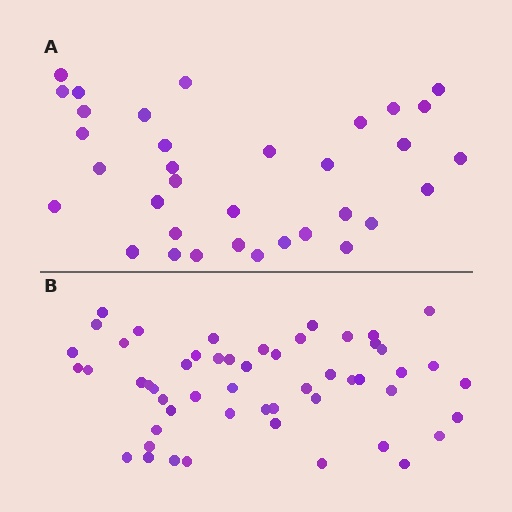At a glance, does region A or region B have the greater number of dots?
Region B (the bottom region) has more dots.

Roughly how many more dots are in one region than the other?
Region B has approximately 20 more dots than region A.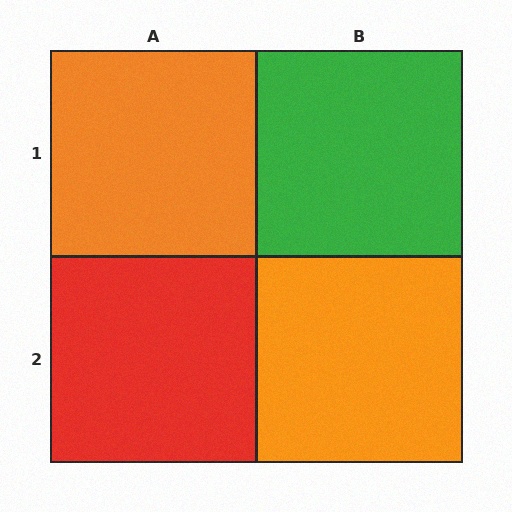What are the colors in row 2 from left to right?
Red, orange.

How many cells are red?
1 cell is red.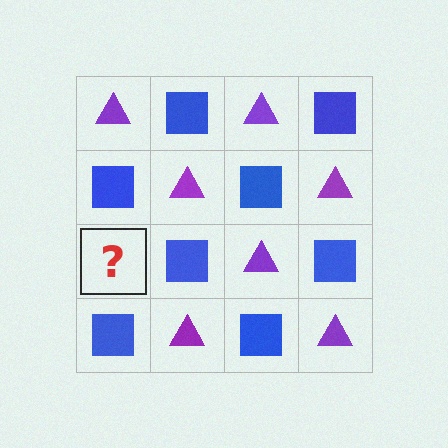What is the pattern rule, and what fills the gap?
The rule is that it alternates purple triangle and blue square in a checkerboard pattern. The gap should be filled with a purple triangle.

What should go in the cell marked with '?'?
The missing cell should contain a purple triangle.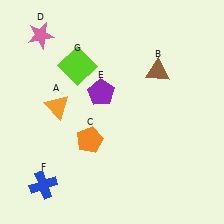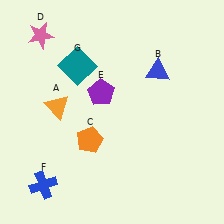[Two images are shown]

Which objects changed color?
B changed from brown to blue. G changed from lime to teal.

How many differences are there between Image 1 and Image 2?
There are 2 differences between the two images.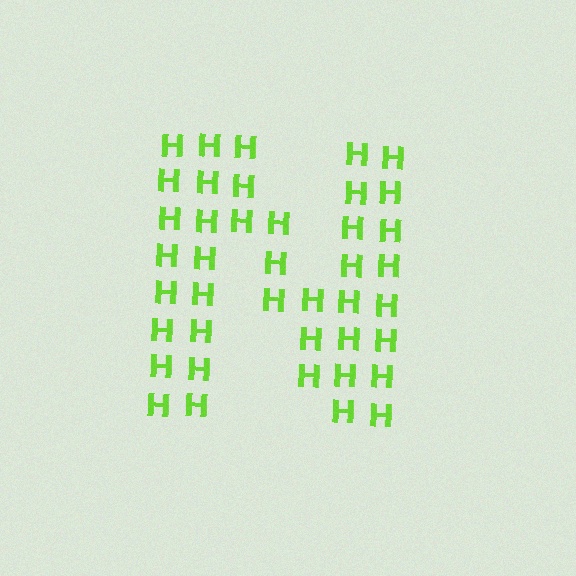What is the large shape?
The large shape is the letter N.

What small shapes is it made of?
It is made of small letter H's.